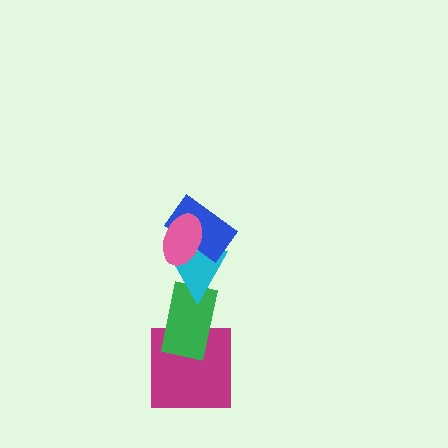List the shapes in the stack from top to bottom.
From top to bottom: the pink ellipse, the blue rectangle, the cyan triangle, the green rectangle, the magenta square.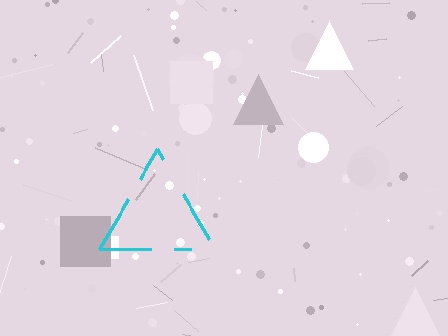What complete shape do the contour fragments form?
The contour fragments form a triangle.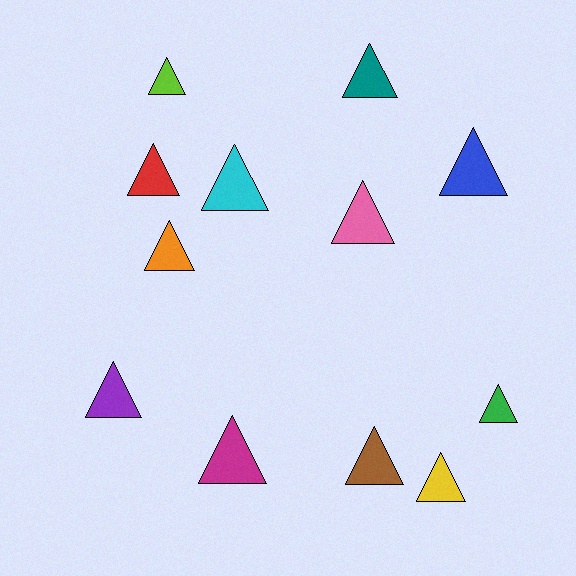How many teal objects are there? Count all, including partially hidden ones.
There is 1 teal object.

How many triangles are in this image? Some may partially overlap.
There are 12 triangles.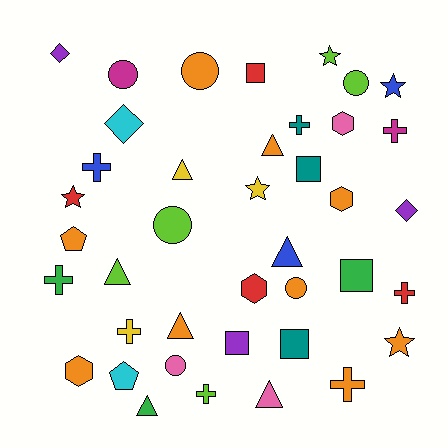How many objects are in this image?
There are 40 objects.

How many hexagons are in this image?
There are 4 hexagons.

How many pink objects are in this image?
There are 3 pink objects.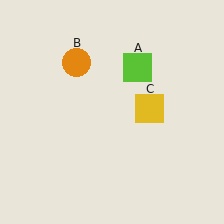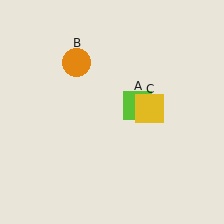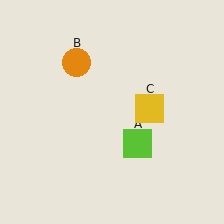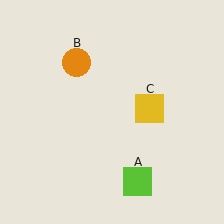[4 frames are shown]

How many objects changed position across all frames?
1 object changed position: lime square (object A).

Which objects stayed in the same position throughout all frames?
Orange circle (object B) and yellow square (object C) remained stationary.